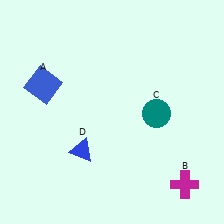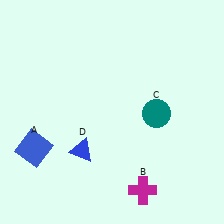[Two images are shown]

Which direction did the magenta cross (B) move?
The magenta cross (B) moved left.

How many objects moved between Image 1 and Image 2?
2 objects moved between the two images.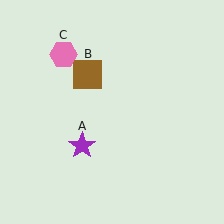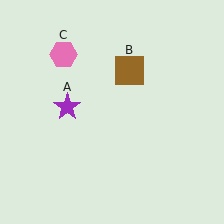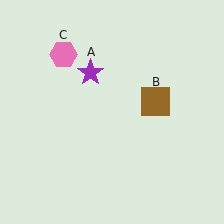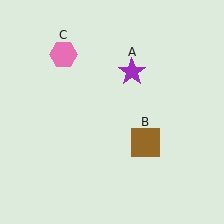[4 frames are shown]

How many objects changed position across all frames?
2 objects changed position: purple star (object A), brown square (object B).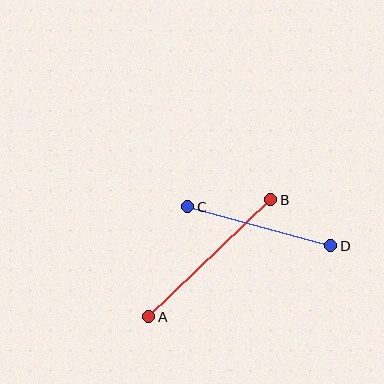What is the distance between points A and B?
The distance is approximately 169 pixels.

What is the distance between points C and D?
The distance is approximately 148 pixels.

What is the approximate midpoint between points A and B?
The midpoint is at approximately (210, 258) pixels.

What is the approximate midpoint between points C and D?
The midpoint is at approximately (259, 226) pixels.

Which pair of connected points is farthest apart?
Points A and B are farthest apart.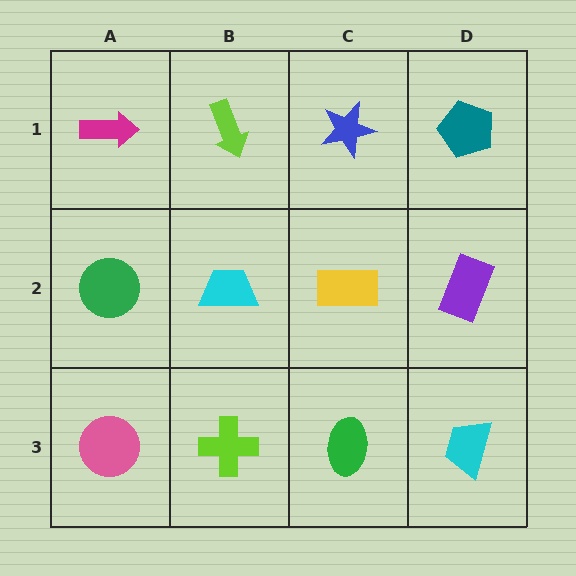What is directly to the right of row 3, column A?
A lime cross.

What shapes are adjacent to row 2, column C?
A blue star (row 1, column C), a green ellipse (row 3, column C), a cyan trapezoid (row 2, column B), a purple rectangle (row 2, column D).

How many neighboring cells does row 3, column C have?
3.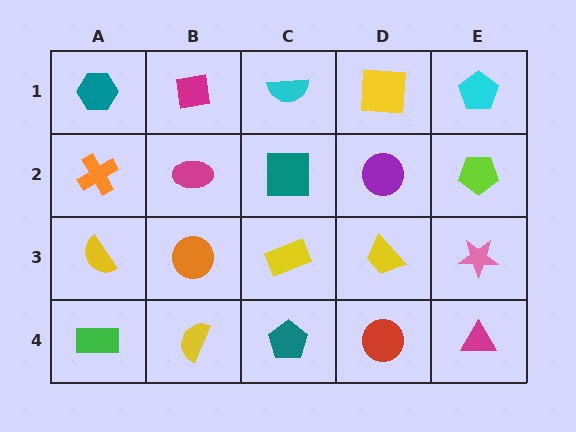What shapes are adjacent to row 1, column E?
A lime pentagon (row 2, column E), a yellow square (row 1, column D).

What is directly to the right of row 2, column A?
A magenta ellipse.